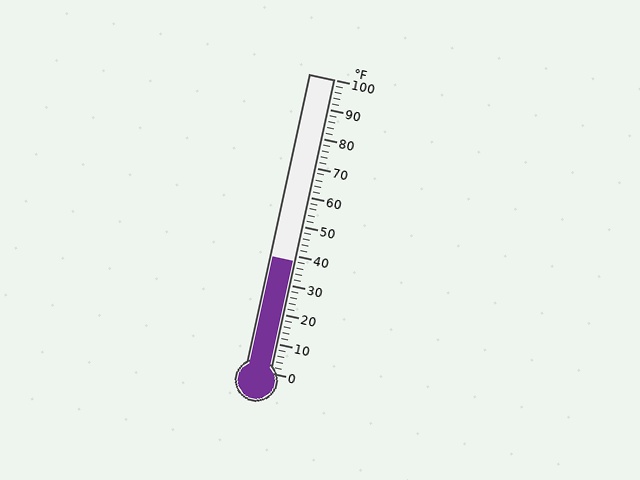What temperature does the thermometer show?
The thermometer shows approximately 38°F.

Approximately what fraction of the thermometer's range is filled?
The thermometer is filled to approximately 40% of its range.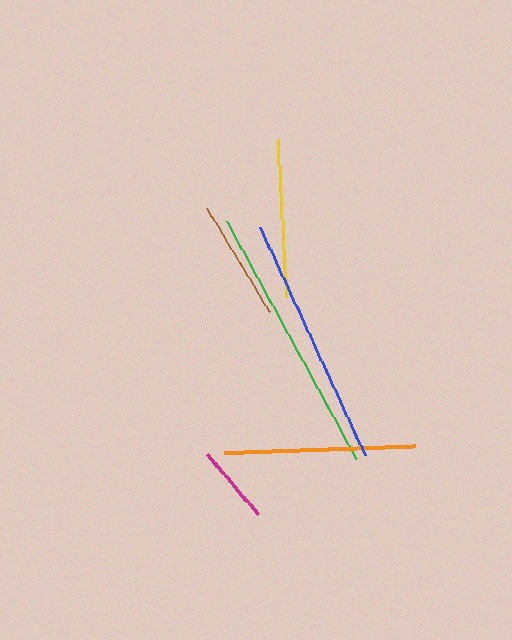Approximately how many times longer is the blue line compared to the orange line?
The blue line is approximately 1.3 times the length of the orange line.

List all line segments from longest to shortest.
From longest to shortest: green, blue, orange, yellow, brown, magenta.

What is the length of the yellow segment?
The yellow segment is approximately 158 pixels long.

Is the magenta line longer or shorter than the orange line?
The orange line is longer than the magenta line.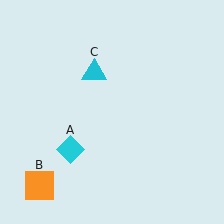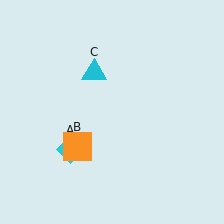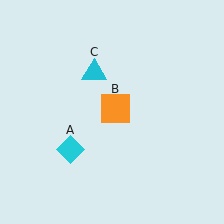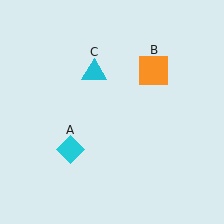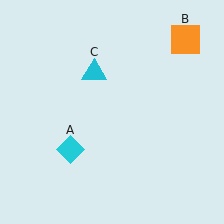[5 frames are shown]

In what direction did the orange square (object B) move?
The orange square (object B) moved up and to the right.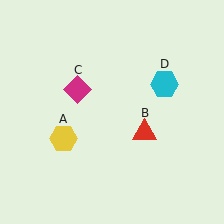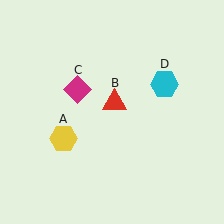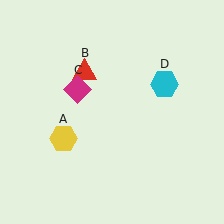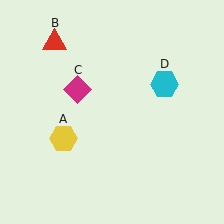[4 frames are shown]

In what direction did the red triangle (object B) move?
The red triangle (object B) moved up and to the left.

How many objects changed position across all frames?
1 object changed position: red triangle (object B).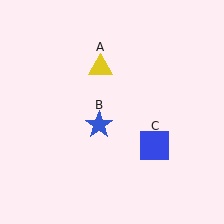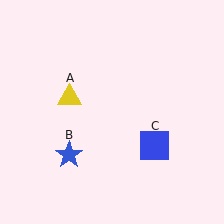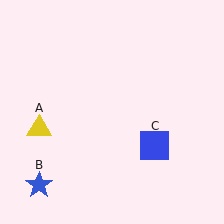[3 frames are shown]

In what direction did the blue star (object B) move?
The blue star (object B) moved down and to the left.